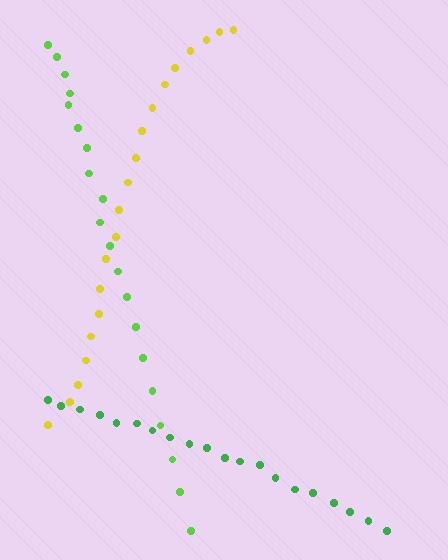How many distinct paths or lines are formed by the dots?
There are 3 distinct paths.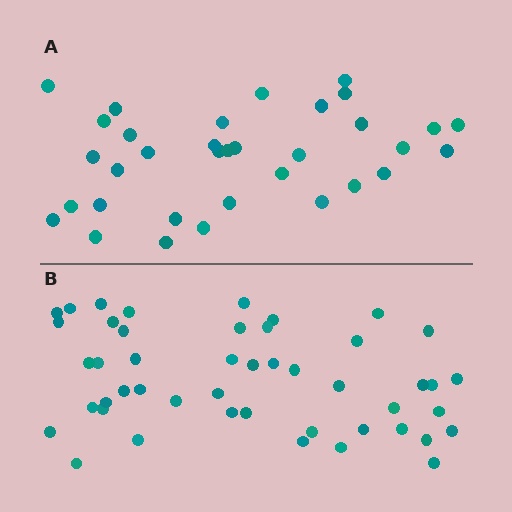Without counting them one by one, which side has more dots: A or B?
Region B (the bottom region) has more dots.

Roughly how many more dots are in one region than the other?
Region B has approximately 15 more dots than region A.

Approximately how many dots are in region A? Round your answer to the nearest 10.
About 30 dots. (The exact count is 34, which rounds to 30.)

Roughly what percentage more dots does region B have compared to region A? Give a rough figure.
About 40% more.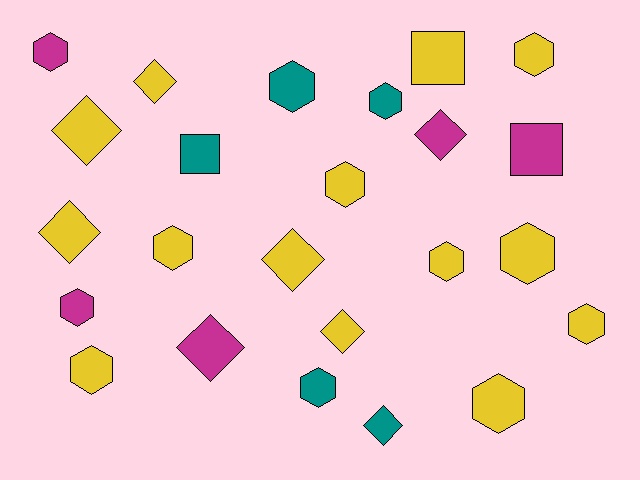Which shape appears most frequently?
Hexagon, with 13 objects.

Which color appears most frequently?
Yellow, with 14 objects.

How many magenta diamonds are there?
There are 2 magenta diamonds.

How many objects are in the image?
There are 24 objects.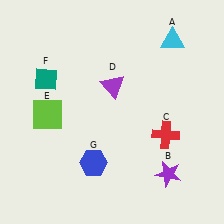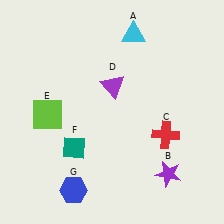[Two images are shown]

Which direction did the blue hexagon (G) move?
The blue hexagon (G) moved down.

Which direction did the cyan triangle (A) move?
The cyan triangle (A) moved left.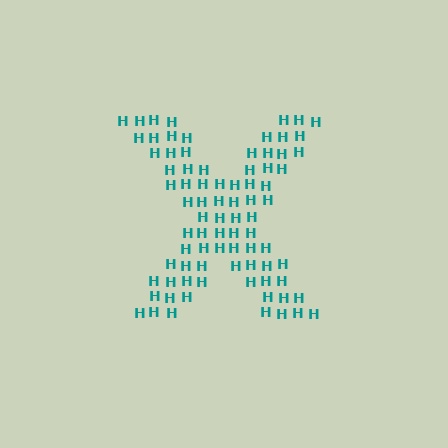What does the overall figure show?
The overall figure shows the letter X.